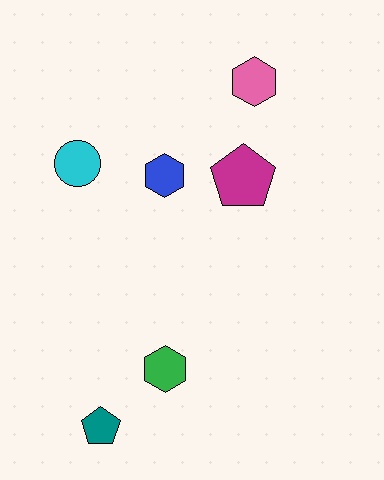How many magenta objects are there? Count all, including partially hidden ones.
There is 1 magenta object.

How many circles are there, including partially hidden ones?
There is 1 circle.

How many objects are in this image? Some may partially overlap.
There are 6 objects.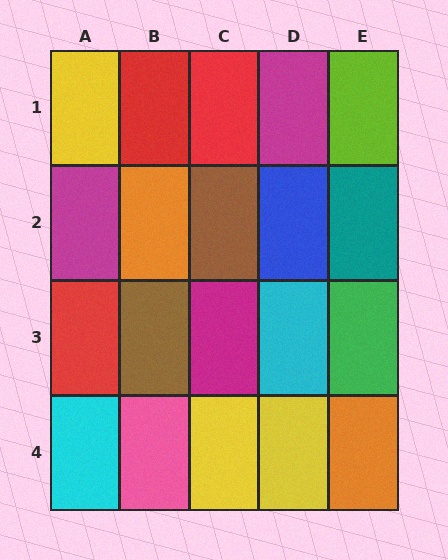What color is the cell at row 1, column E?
Lime.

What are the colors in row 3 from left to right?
Red, brown, magenta, cyan, green.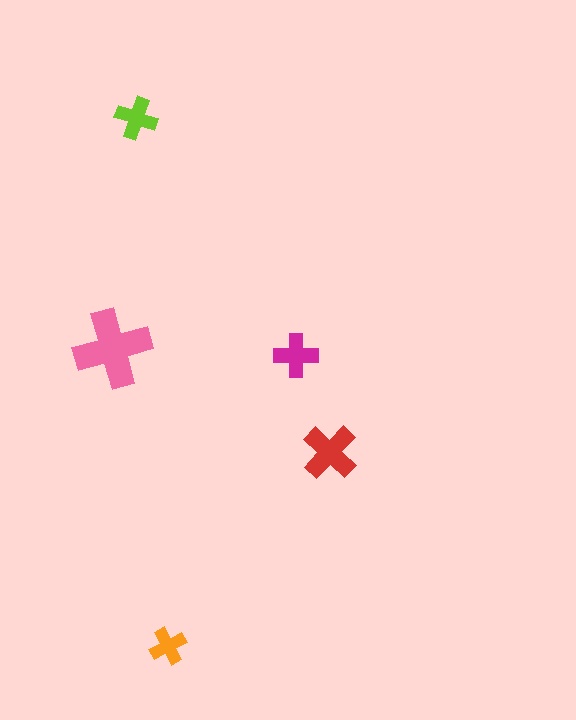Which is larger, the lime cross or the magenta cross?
The magenta one.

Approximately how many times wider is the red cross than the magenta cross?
About 1.5 times wider.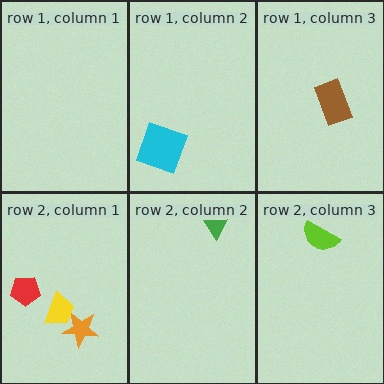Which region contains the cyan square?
The row 1, column 2 region.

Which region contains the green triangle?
The row 2, column 2 region.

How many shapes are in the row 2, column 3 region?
1.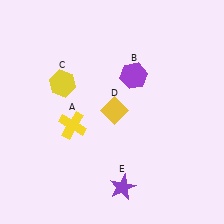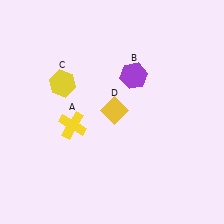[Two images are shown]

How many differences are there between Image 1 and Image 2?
There is 1 difference between the two images.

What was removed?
The purple star (E) was removed in Image 2.